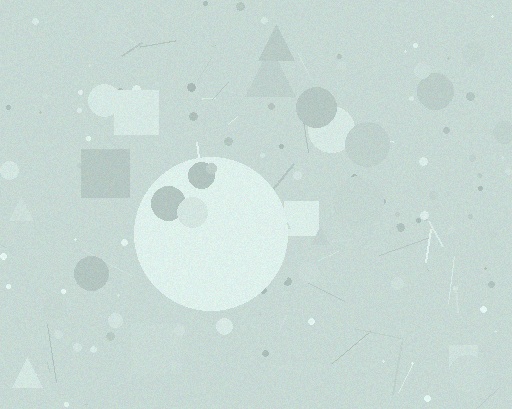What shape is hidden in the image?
A circle is hidden in the image.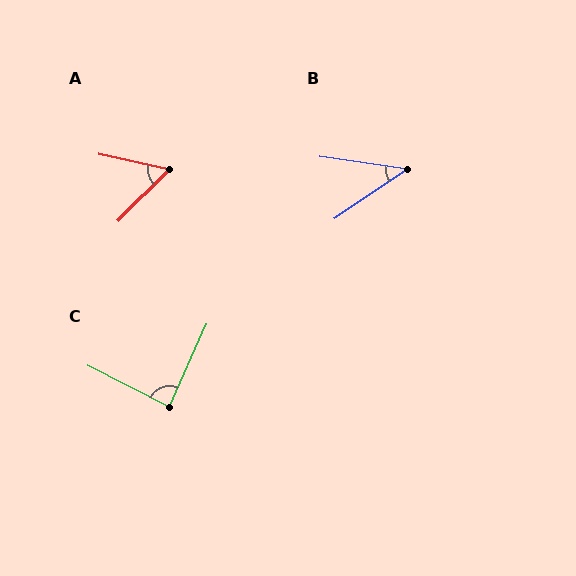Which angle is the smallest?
B, at approximately 42 degrees.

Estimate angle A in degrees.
Approximately 57 degrees.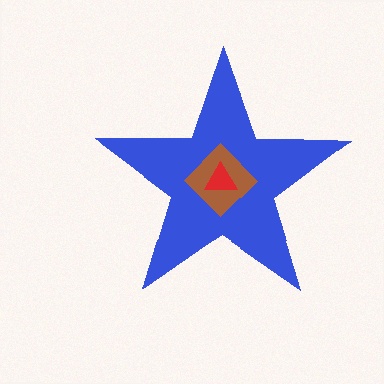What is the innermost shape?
The red triangle.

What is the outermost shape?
The blue star.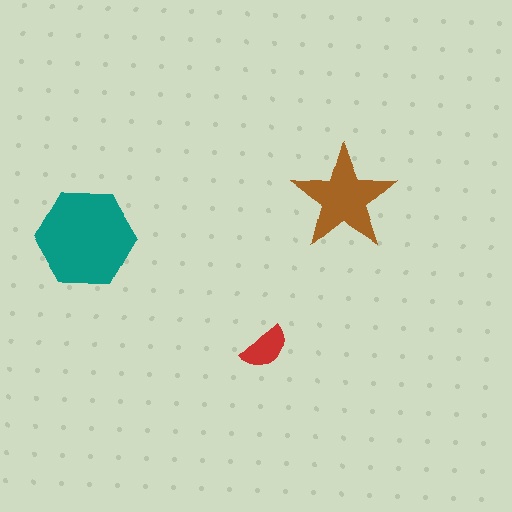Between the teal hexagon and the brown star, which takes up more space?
The teal hexagon.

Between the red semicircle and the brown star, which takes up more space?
The brown star.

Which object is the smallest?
The red semicircle.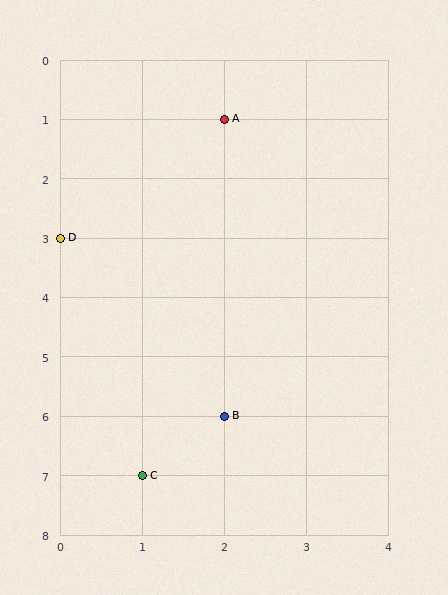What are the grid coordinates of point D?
Point D is at grid coordinates (0, 3).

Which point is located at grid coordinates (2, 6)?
Point B is at (2, 6).